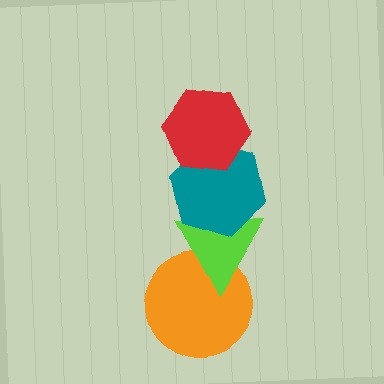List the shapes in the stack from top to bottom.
From top to bottom: the red hexagon, the teal hexagon, the lime triangle, the orange circle.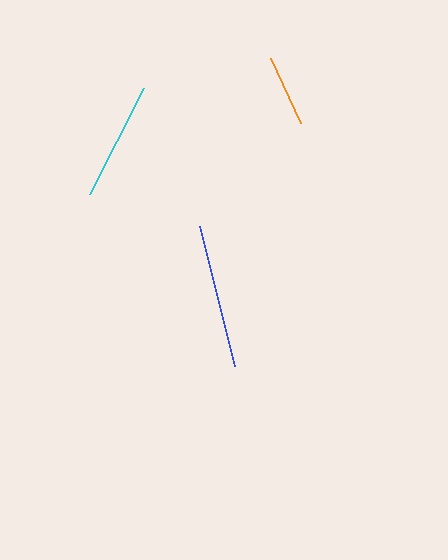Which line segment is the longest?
The blue line is the longest at approximately 144 pixels.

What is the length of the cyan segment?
The cyan segment is approximately 119 pixels long.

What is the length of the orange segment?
The orange segment is approximately 72 pixels long.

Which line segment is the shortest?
The orange line is the shortest at approximately 72 pixels.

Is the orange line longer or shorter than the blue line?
The blue line is longer than the orange line.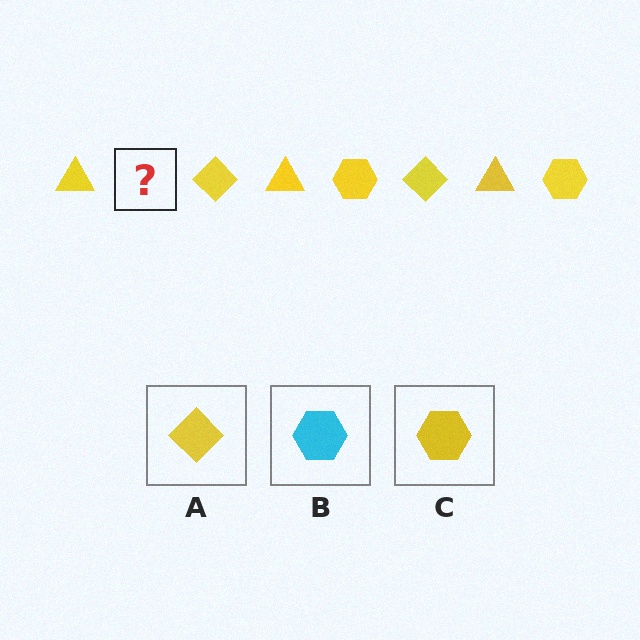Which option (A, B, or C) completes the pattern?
C.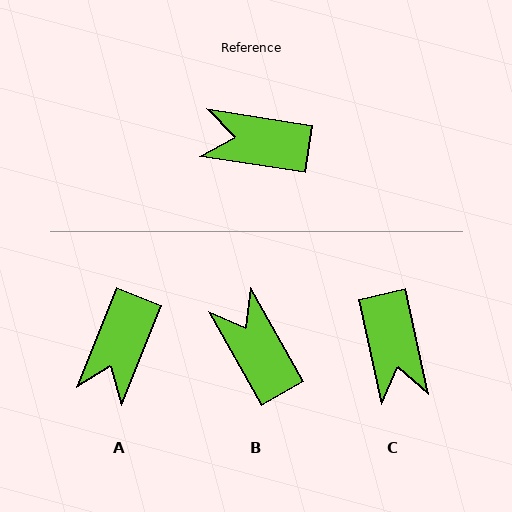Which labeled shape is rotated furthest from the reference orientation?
C, about 111 degrees away.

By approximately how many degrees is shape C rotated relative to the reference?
Approximately 111 degrees counter-clockwise.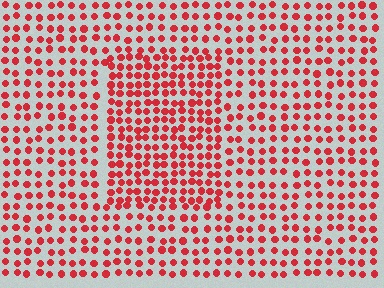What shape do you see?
I see a rectangle.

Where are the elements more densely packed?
The elements are more densely packed inside the rectangle boundary.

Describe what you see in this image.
The image contains small red elements arranged at two different densities. A rectangle-shaped region is visible where the elements are more densely packed than the surrounding area.